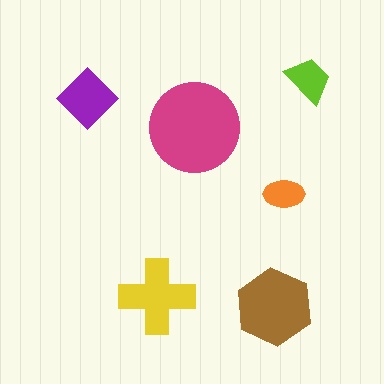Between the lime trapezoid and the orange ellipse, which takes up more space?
The lime trapezoid.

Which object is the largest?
The magenta circle.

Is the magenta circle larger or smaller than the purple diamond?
Larger.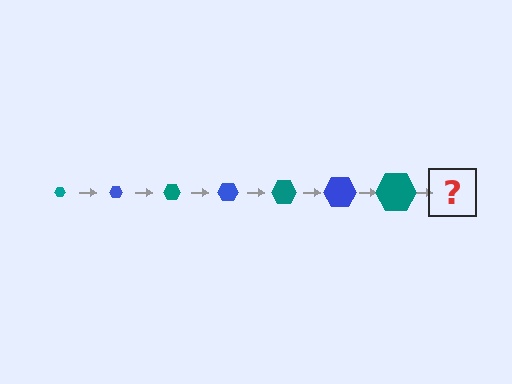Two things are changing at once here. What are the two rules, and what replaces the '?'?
The two rules are that the hexagon grows larger each step and the color cycles through teal and blue. The '?' should be a blue hexagon, larger than the previous one.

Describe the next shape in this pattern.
It should be a blue hexagon, larger than the previous one.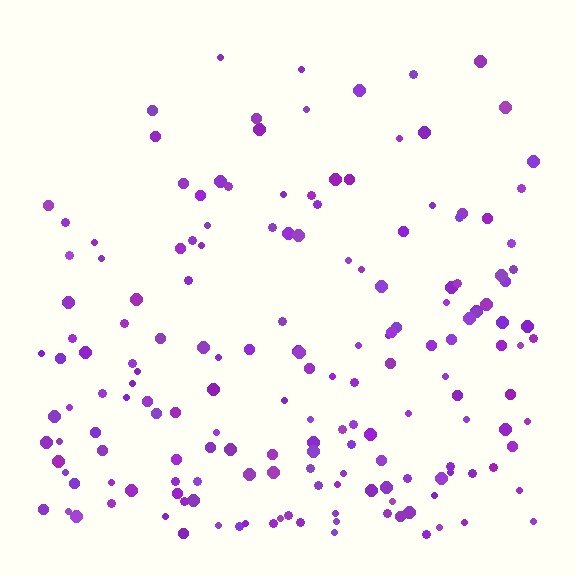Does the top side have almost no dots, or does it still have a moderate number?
Still a moderate number, just noticeably fewer than the bottom.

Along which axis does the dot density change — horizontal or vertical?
Vertical.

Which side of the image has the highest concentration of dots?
The bottom.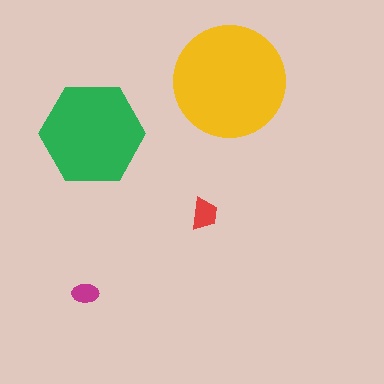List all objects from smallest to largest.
The magenta ellipse, the red trapezoid, the green hexagon, the yellow circle.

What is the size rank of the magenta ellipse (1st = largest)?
4th.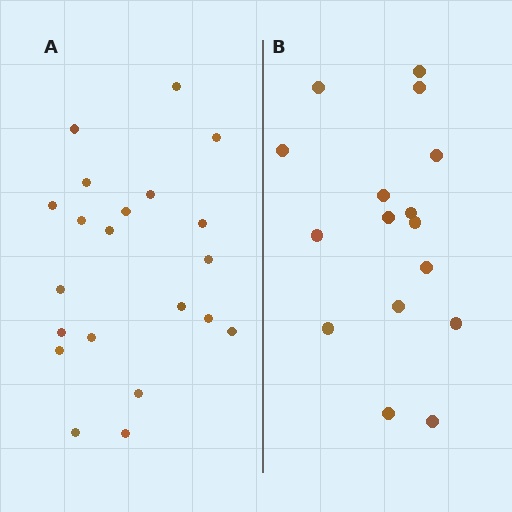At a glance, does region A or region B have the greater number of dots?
Region A (the left region) has more dots.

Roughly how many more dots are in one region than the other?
Region A has about 5 more dots than region B.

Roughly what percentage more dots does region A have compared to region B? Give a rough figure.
About 30% more.